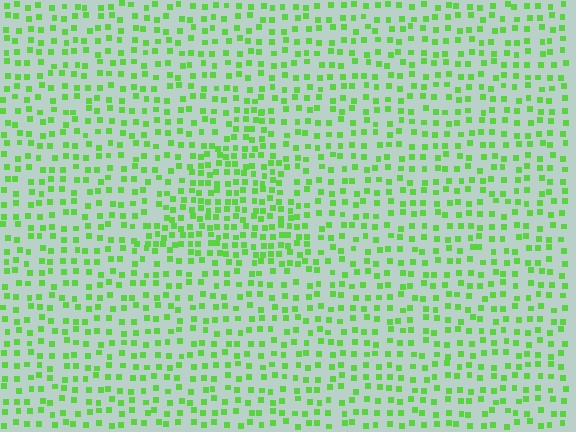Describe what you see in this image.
The image contains small lime elements arranged at two different densities. A triangle-shaped region is visible where the elements are more densely packed than the surrounding area.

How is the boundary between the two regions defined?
The boundary is defined by a change in element density (approximately 1.7x ratio). All elements are the same color, size, and shape.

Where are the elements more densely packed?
The elements are more densely packed inside the triangle boundary.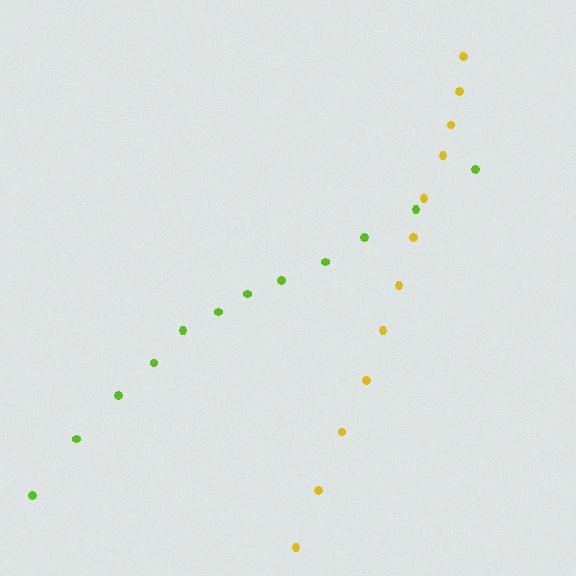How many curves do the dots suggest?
There are 2 distinct paths.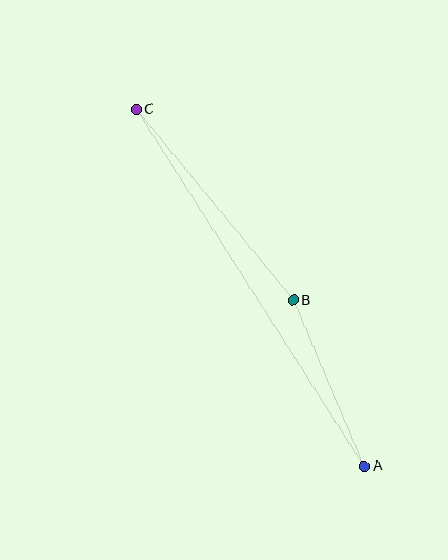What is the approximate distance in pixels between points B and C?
The distance between B and C is approximately 247 pixels.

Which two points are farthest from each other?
Points A and C are farthest from each other.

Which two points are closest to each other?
Points A and B are closest to each other.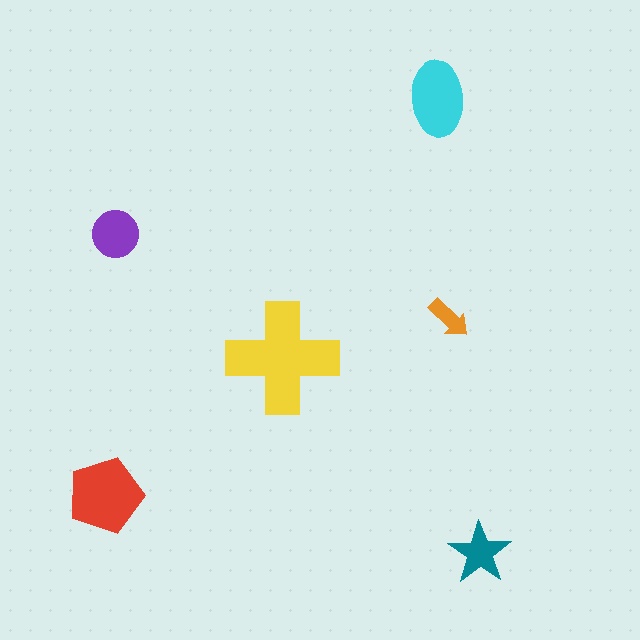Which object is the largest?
The yellow cross.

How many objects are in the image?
There are 6 objects in the image.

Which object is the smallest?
The orange arrow.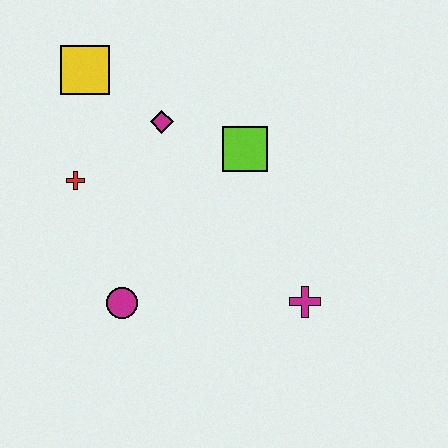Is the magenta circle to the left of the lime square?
Yes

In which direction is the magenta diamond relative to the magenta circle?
The magenta diamond is above the magenta circle.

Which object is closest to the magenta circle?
The red cross is closest to the magenta circle.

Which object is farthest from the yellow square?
The magenta cross is farthest from the yellow square.